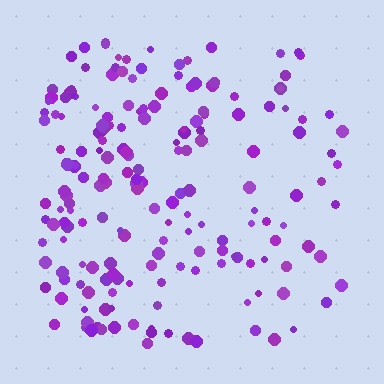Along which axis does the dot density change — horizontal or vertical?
Horizontal.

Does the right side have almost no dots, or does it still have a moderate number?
Still a moderate number, just noticeably fewer than the left.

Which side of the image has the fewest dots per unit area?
The right.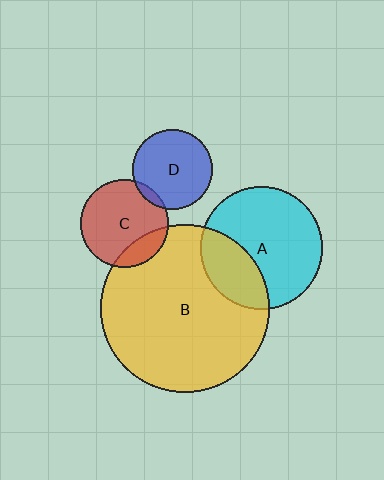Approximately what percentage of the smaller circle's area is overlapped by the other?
Approximately 5%.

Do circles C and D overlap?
Yes.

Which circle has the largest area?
Circle B (yellow).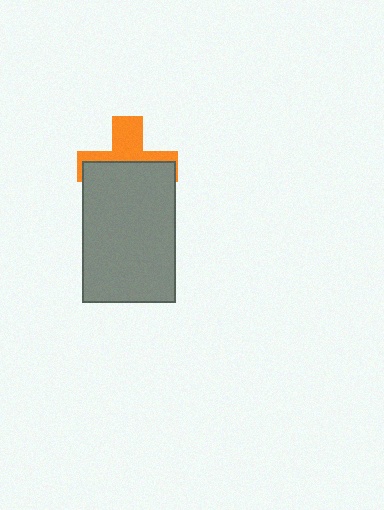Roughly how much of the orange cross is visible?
A small part of it is visible (roughly 43%).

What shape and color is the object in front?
The object in front is a gray rectangle.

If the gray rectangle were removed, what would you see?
You would see the complete orange cross.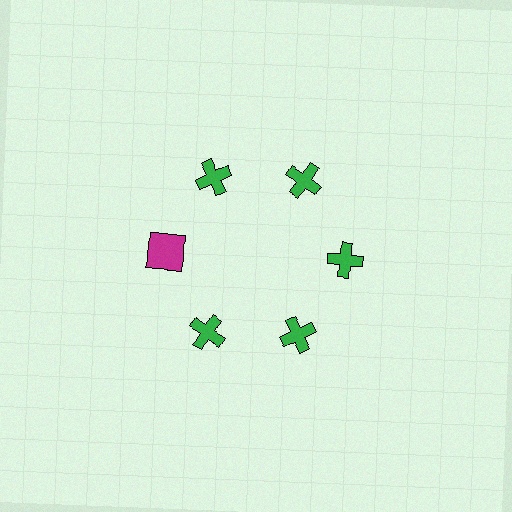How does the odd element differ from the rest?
It differs in both color (magenta instead of green) and shape (square instead of cross).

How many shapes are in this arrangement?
There are 6 shapes arranged in a ring pattern.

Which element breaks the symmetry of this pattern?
The magenta square at roughly the 9 o'clock position breaks the symmetry. All other shapes are green crosses.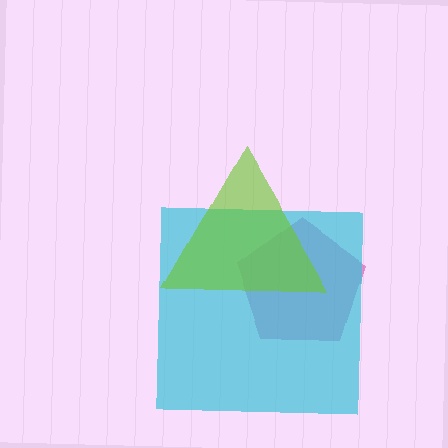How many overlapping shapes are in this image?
There are 3 overlapping shapes in the image.